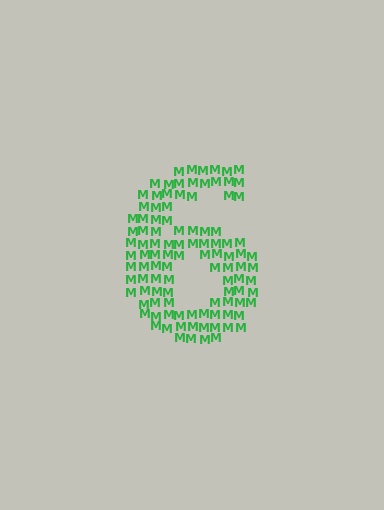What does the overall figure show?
The overall figure shows the digit 6.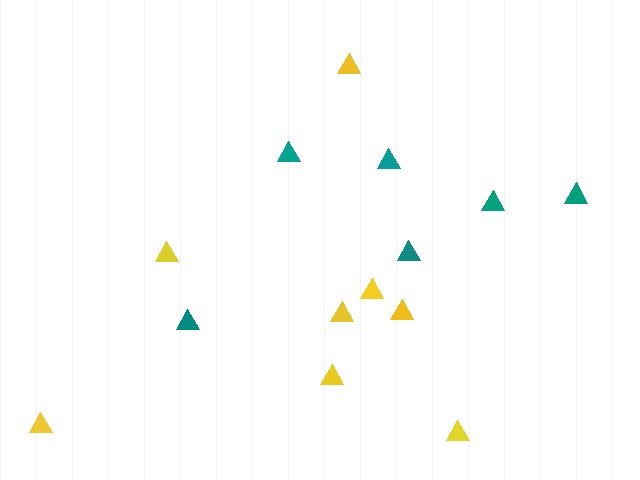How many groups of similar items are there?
There are 2 groups: one group of yellow triangles (8) and one group of teal triangles (6).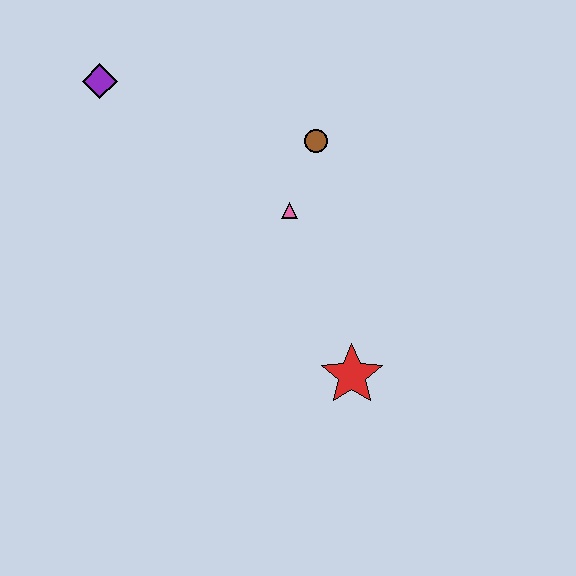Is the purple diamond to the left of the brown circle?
Yes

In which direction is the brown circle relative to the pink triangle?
The brown circle is above the pink triangle.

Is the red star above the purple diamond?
No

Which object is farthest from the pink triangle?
The purple diamond is farthest from the pink triangle.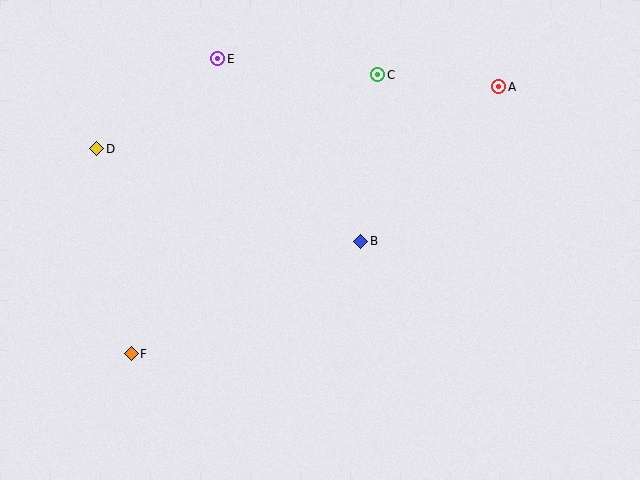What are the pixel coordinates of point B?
Point B is at (361, 241).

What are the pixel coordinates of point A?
Point A is at (499, 87).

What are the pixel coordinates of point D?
Point D is at (97, 149).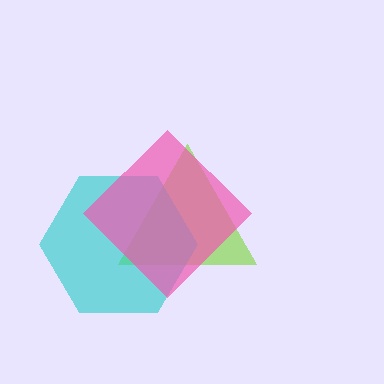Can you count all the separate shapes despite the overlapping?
Yes, there are 3 separate shapes.